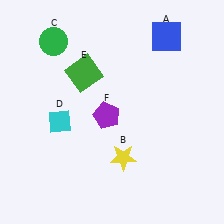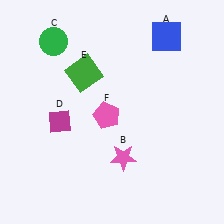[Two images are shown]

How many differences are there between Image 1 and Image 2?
There are 3 differences between the two images.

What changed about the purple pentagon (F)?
In Image 1, F is purple. In Image 2, it changed to pink.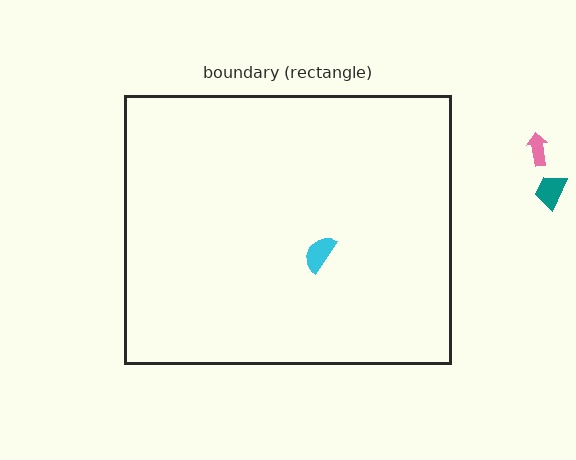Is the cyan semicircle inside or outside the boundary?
Inside.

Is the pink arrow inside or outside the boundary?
Outside.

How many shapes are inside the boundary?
1 inside, 2 outside.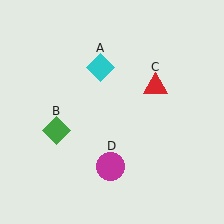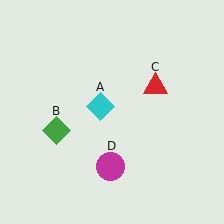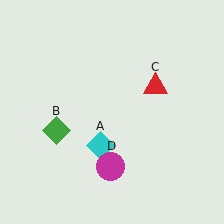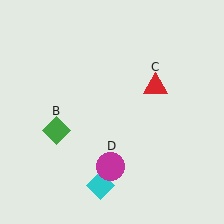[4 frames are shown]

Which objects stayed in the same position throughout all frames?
Green diamond (object B) and red triangle (object C) and magenta circle (object D) remained stationary.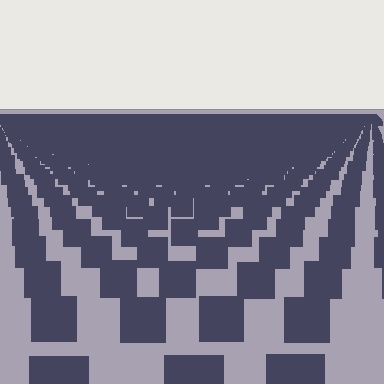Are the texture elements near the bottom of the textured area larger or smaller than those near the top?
Larger. Near the bottom, elements are closer to the viewer and appear at a bigger on-screen size.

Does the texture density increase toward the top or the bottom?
Density increases toward the top.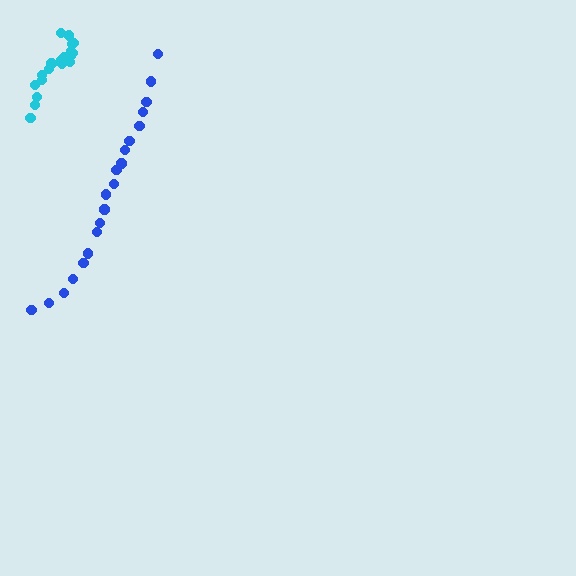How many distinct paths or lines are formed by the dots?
There are 2 distinct paths.